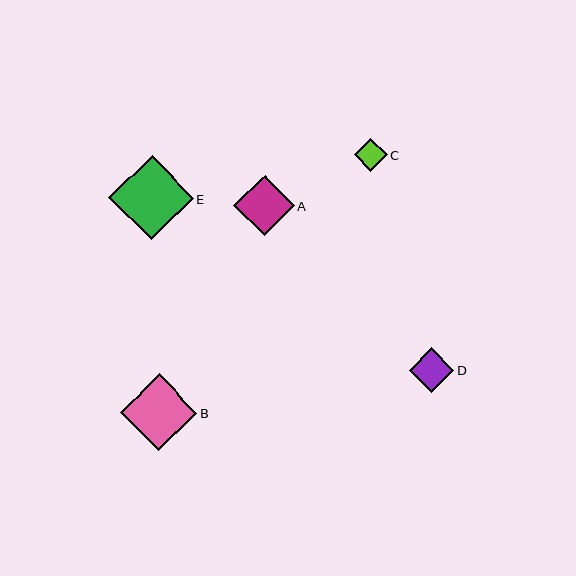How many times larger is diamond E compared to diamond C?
Diamond E is approximately 2.6 times the size of diamond C.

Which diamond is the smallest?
Diamond C is the smallest with a size of approximately 33 pixels.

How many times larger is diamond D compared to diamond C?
Diamond D is approximately 1.4 times the size of diamond C.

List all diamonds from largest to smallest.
From largest to smallest: E, B, A, D, C.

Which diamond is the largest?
Diamond E is the largest with a size of approximately 84 pixels.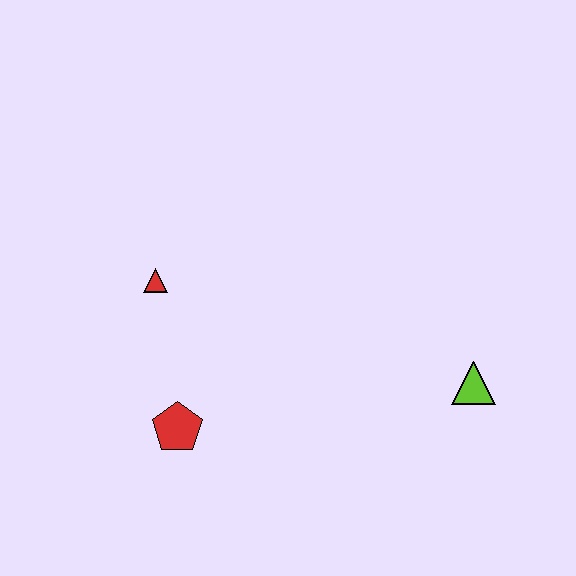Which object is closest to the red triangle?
The red pentagon is closest to the red triangle.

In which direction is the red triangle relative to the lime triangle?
The red triangle is to the left of the lime triangle.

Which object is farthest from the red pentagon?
The lime triangle is farthest from the red pentagon.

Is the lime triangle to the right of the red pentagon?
Yes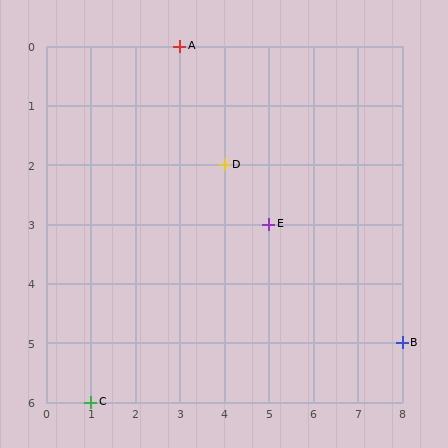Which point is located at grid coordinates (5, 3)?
Point E is at (5, 3).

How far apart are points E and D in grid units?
Points E and D are 1 column and 1 row apart (about 1.4 grid units diagonally).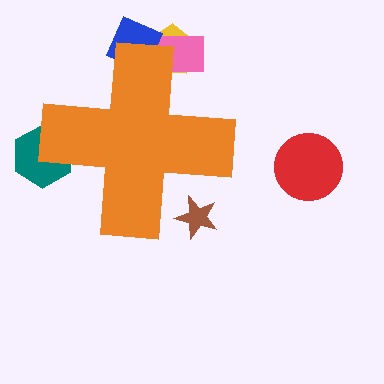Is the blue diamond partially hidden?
Yes, the blue diamond is partially hidden behind the orange cross.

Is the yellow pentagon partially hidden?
Yes, the yellow pentagon is partially hidden behind the orange cross.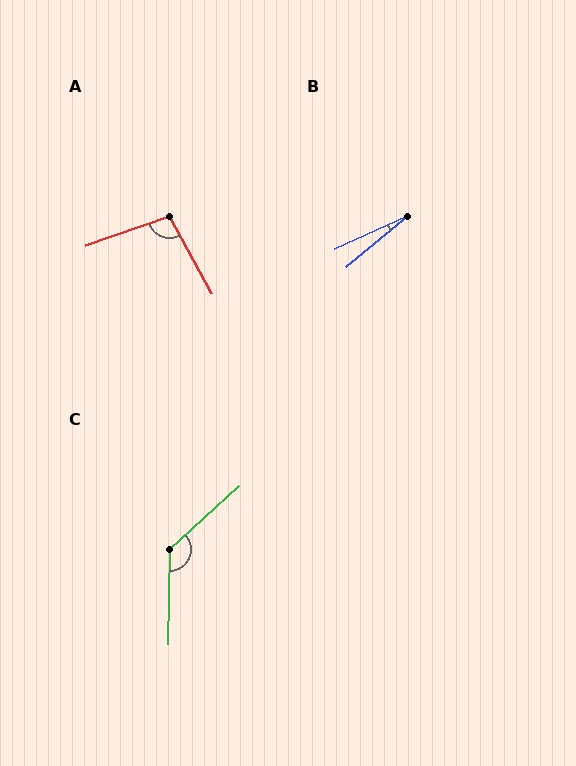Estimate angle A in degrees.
Approximately 100 degrees.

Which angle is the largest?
C, at approximately 133 degrees.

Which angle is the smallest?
B, at approximately 16 degrees.